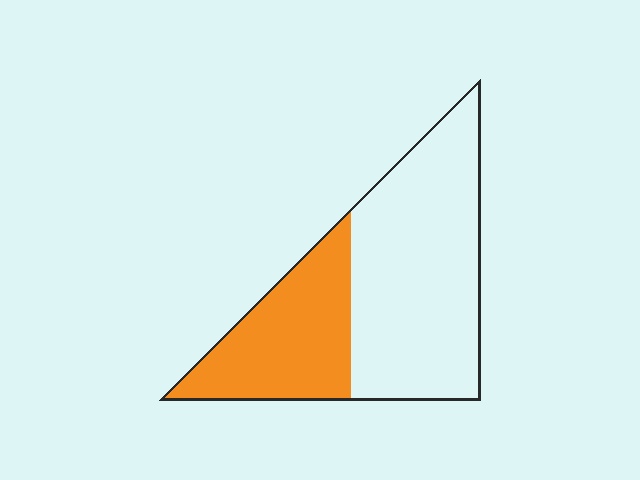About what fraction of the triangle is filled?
About three eighths (3/8).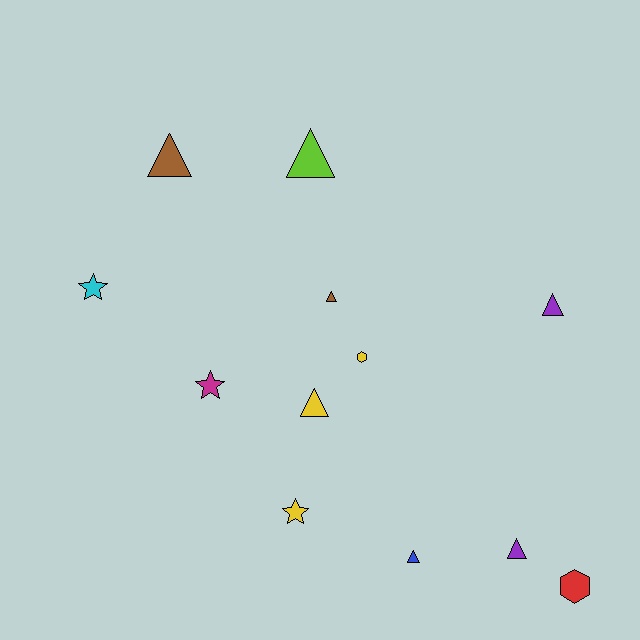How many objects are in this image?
There are 12 objects.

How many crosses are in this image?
There are no crosses.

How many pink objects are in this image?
There are no pink objects.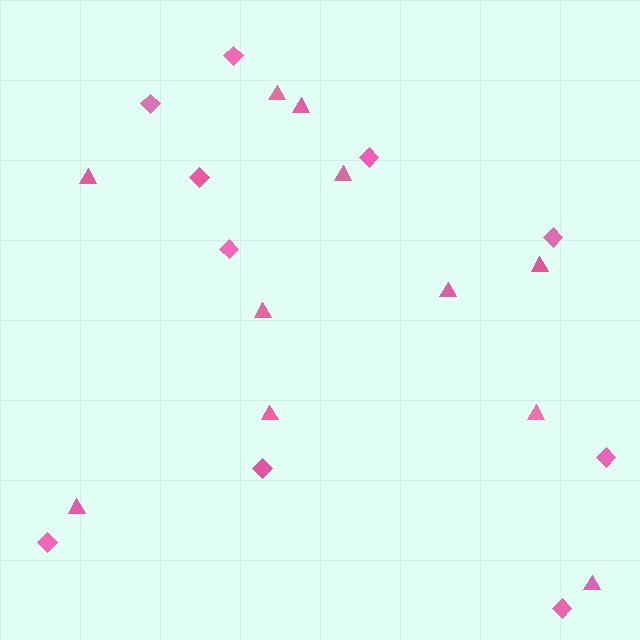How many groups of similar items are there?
There are 2 groups: one group of diamonds (10) and one group of triangles (11).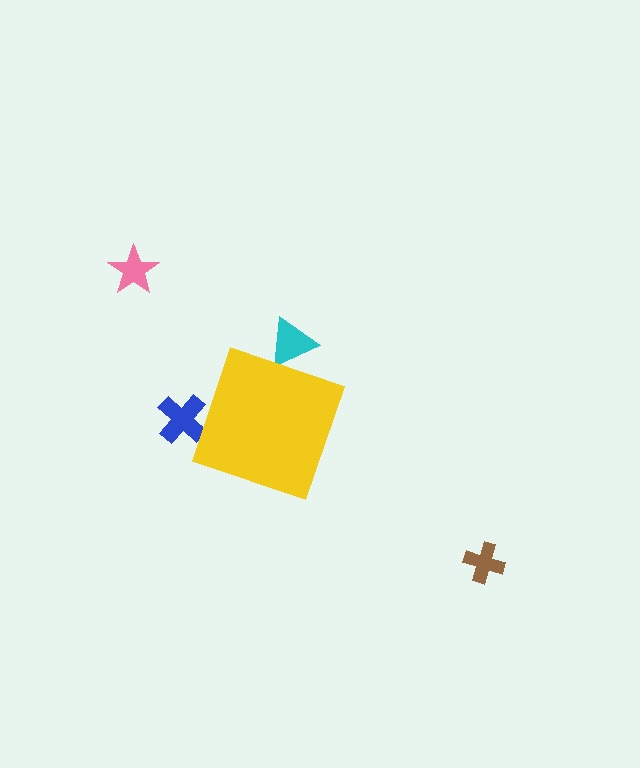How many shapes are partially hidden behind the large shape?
2 shapes are partially hidden.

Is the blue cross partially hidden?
Yes, the blue cross is partially hidden behind the yellow diamond.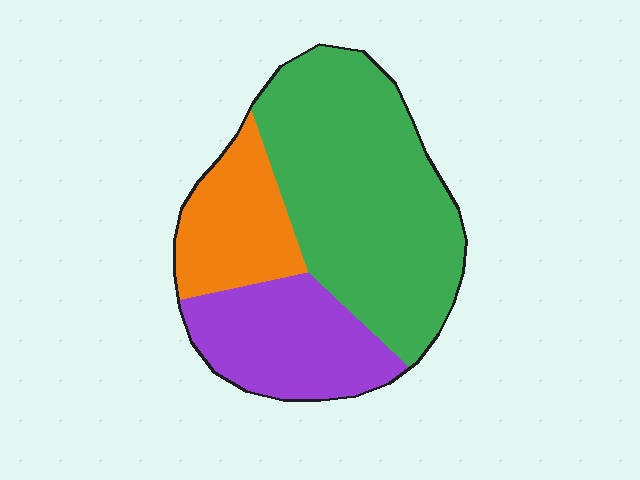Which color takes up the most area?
Green, at roughly 55%.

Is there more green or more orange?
Green.